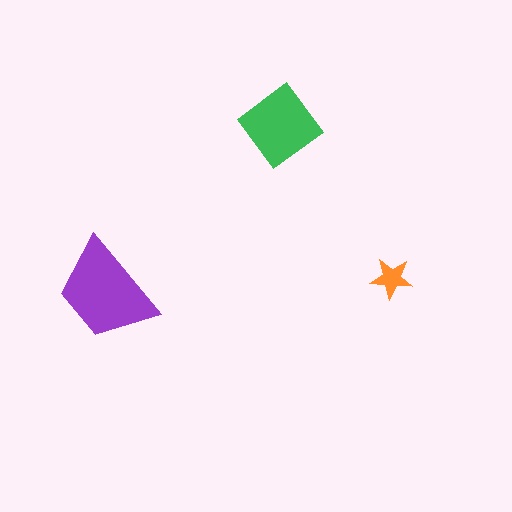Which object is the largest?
The purple trapezoid.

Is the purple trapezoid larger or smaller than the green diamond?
Larger.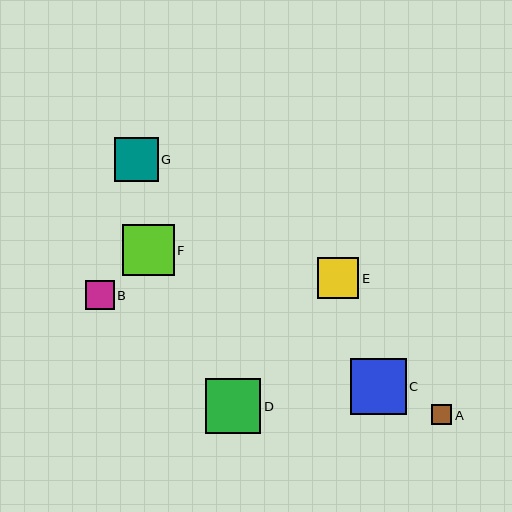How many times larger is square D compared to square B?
Square D is approximately 1.9 times the size of square B.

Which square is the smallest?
Square A is the smallest with a size of approximately 20 pixels.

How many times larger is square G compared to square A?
Square G is approximately 2.2 times the size of square A.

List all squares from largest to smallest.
From largest to smallest: C, D, F, G, E, B, A.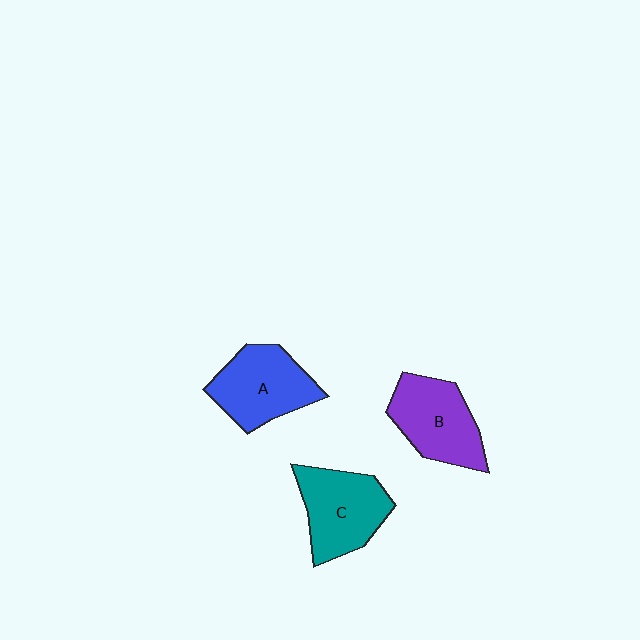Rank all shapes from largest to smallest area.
From largest to smallest: C (teal), A (blue), B (purple).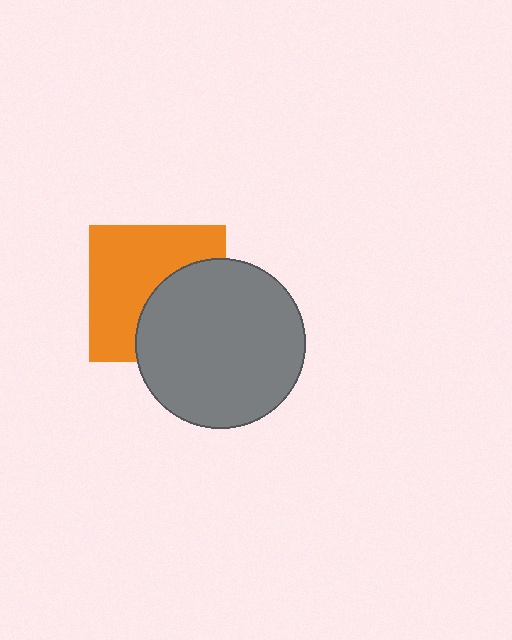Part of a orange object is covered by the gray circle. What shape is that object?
It is a square.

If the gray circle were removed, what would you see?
You would see the complete orange square.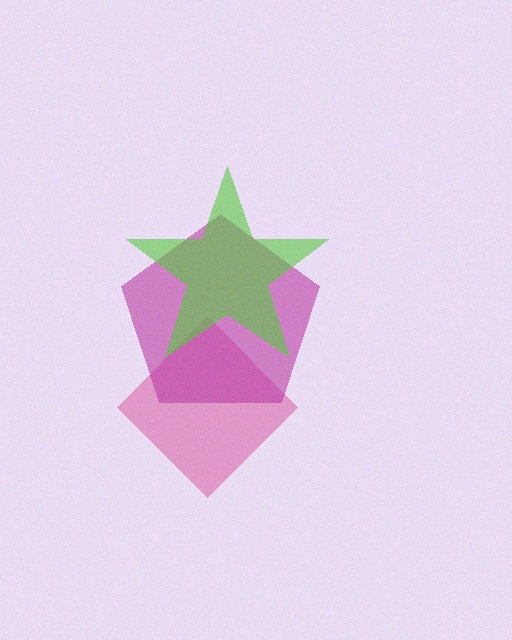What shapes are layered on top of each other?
The layered shapes are: a pink diamond, a magenta pentagon, a lime star.